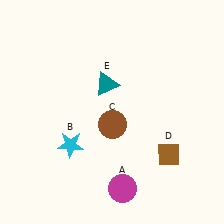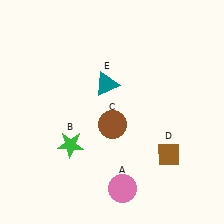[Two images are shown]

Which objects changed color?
A changed from magenta to pink. B changed from cyan to green.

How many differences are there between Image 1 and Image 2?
There are 2 differences between the two images.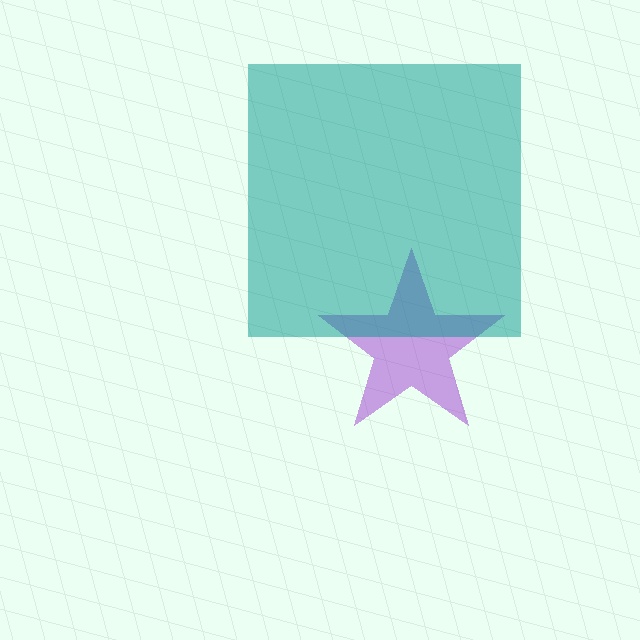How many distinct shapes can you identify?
There are 2 distinct shapes: a purple star, a teal square.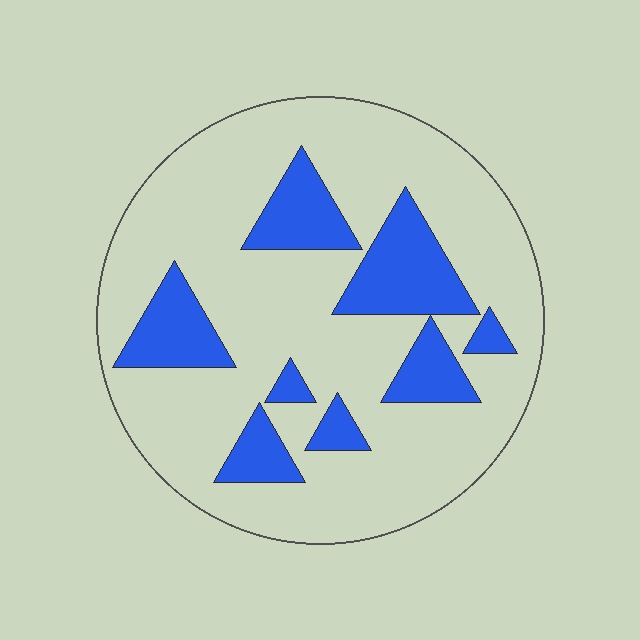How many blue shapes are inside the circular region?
8.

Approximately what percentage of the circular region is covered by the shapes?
Approximately 25%.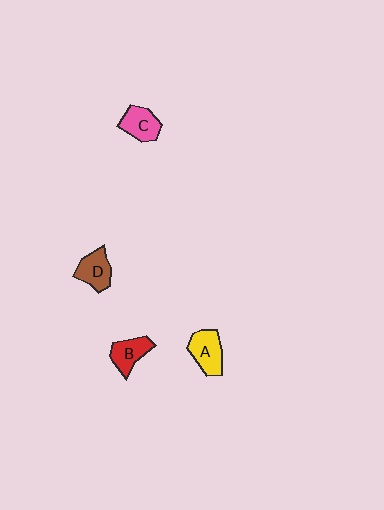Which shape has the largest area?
Shape A (yellow).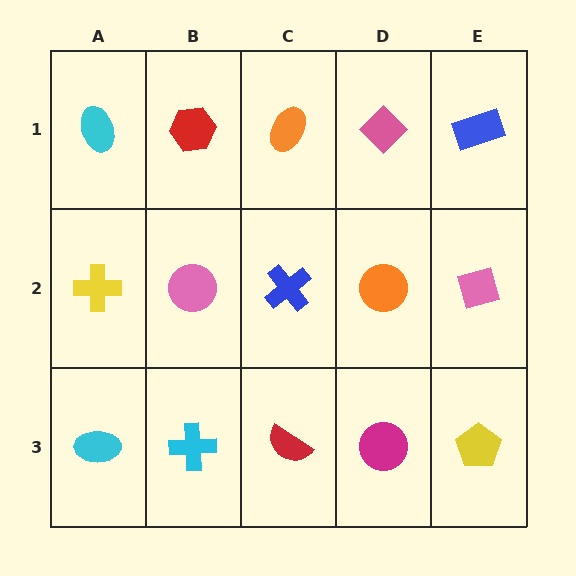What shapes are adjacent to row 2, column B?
A red hexagon (row 1, column B), a cyan cross (row 3, column B), a yellow cross (row 2, column A), a blue cross (row 2, column C).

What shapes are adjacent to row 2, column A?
A cyan ellipse (row 1, column A), a cyan ellipse (row 3, column A), a pink circle (row 2, column B).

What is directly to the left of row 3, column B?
A cyan ellipse.